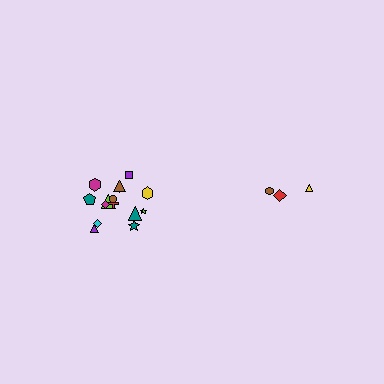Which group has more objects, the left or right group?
The left group.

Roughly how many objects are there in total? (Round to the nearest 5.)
Roughly 20 objects in total.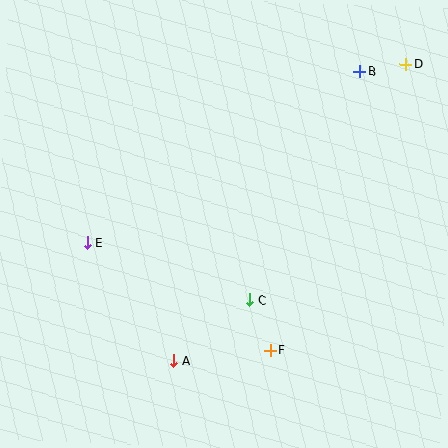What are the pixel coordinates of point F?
Point F is at (270, 350).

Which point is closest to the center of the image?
Point C at (250, 300) is closest to the center.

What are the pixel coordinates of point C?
Point C is at (250, 300).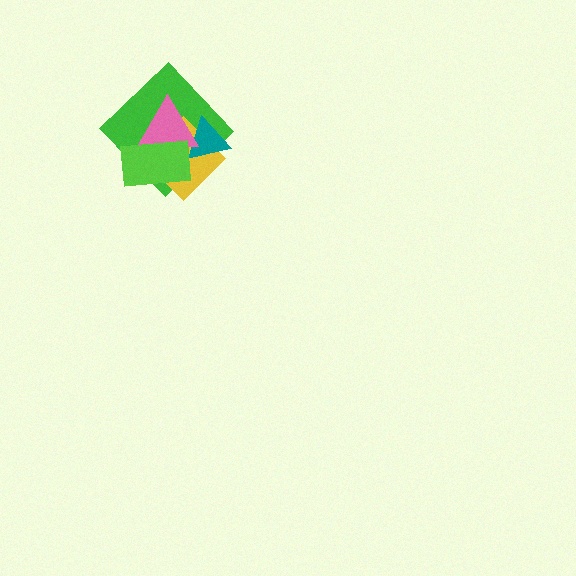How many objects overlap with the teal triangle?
3 objects overlap with the teal triangle.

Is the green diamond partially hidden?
Yes, it is partially covered by another shape.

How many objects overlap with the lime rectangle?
3 objects overlap with the lime rectangle.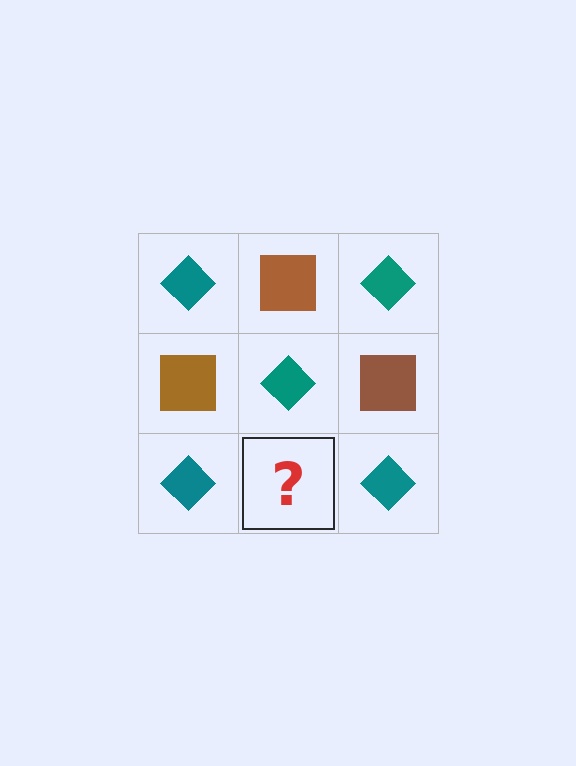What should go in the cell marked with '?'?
The missing cell should contain a brown square.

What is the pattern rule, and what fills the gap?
The rule is that it alternates teal diamond and brown square in a checkerboard pattern. The gap should be filled with a brown square.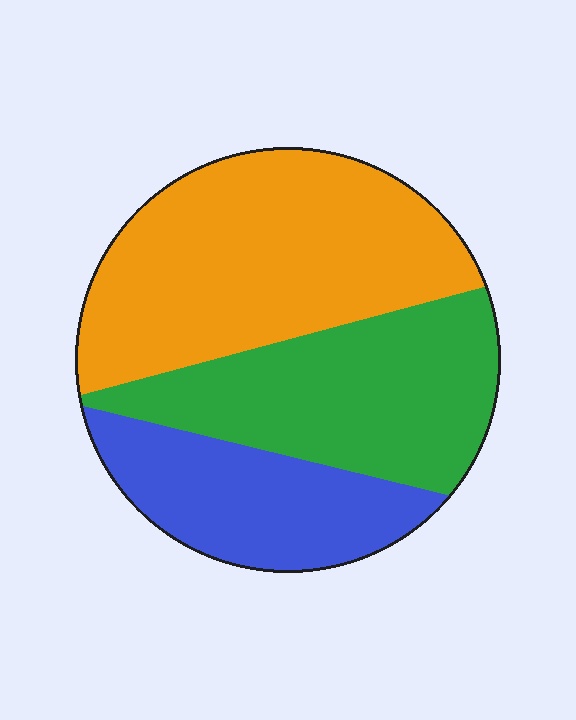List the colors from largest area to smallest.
From largest to smallest: orange, green, blue.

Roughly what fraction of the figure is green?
Green covers 33% of the figure.